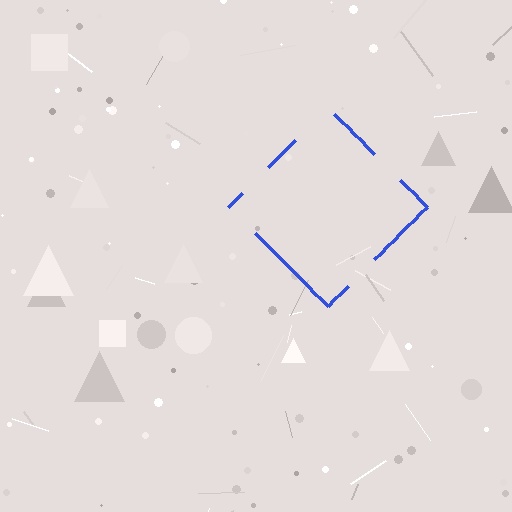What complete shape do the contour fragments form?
The contour fragments form a diamond.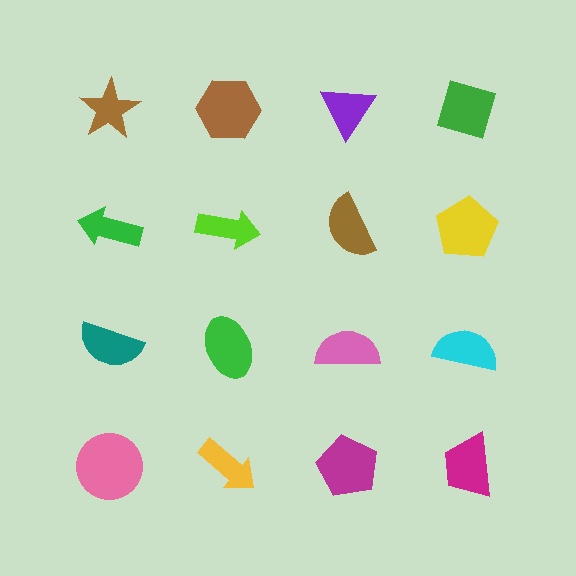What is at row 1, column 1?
A brown star.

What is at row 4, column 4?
A magenta trapezoid.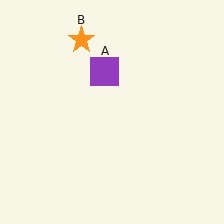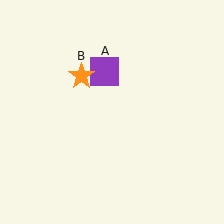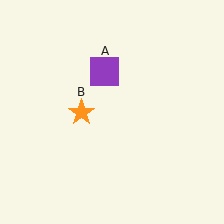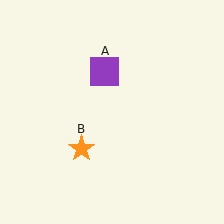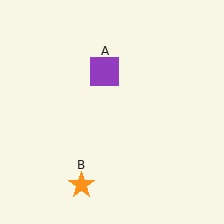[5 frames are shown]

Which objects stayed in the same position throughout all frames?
Purple square (object A) remained stationary.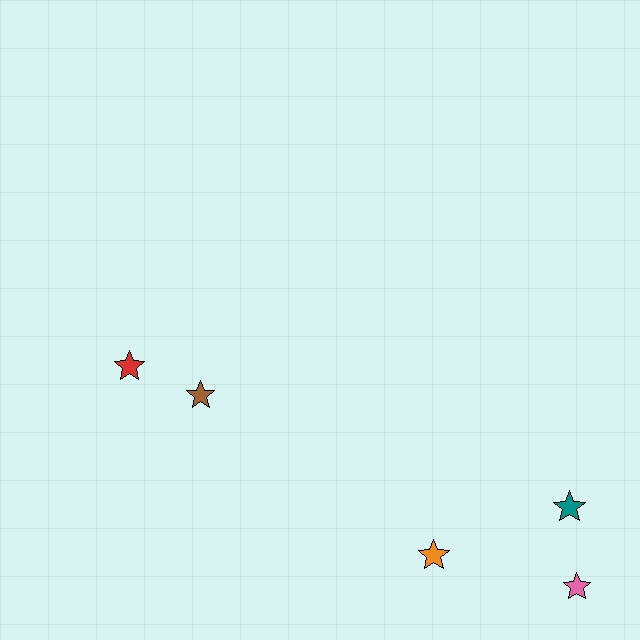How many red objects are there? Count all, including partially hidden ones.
There is 1 red object.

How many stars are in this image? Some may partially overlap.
There are 5 stars.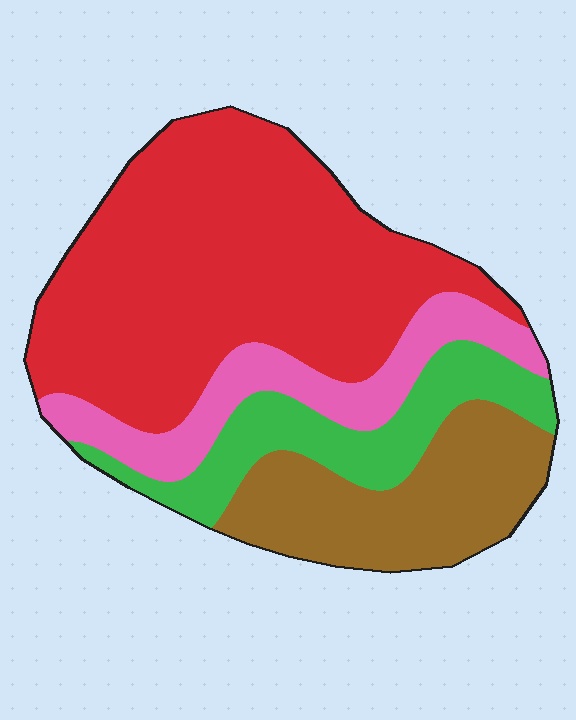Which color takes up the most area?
Red, at roughly 50%.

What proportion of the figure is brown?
Brown covers around 20% of the figure.